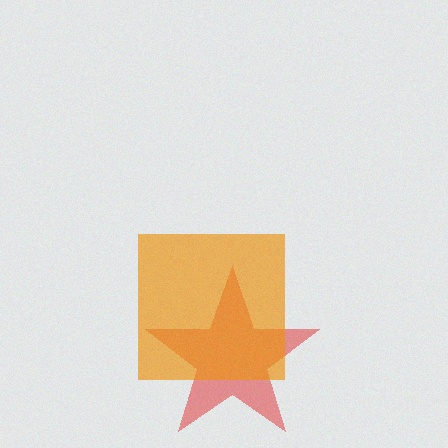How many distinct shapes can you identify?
There are 2 distinct shapes: a red star, an orange square.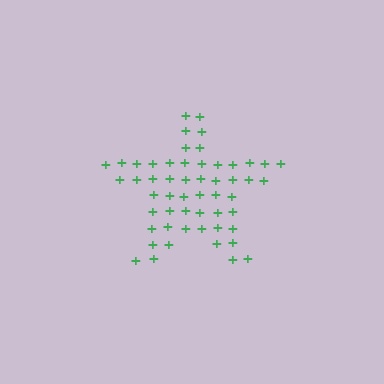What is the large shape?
The large shape is a star.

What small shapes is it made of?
It is made of small plus signs.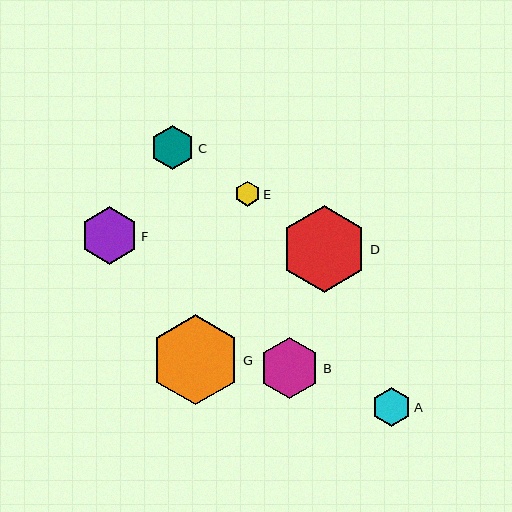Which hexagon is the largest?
Hexagon G is the largest with a size of approximately 90 pixels.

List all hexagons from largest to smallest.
From largest to smallest: G, D, B, F, C, A, E.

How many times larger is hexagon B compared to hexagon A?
Hexagon B is approximately 1.6 times the size of hexagon A.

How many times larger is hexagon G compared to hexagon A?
Hexagon G is approximately 2.3 times the size of hexagon A.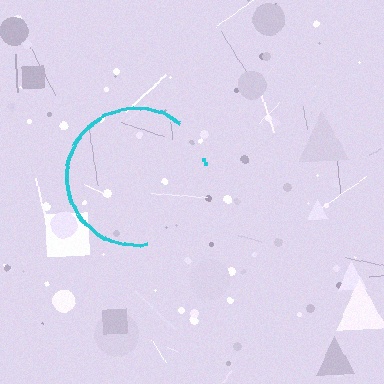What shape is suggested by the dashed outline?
The dashed outline suggests a circle.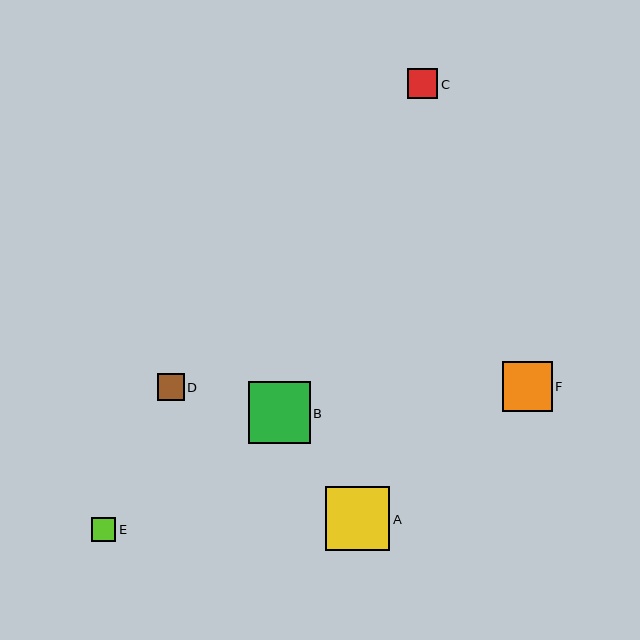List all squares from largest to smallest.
From largest to smallest: A, B, F, C, D, E.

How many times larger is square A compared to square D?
Square A is approximately 2.4 times the size of square D.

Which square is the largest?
Square A is the largest with a size of approximately 64 pixels.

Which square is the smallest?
Square E is the smallest with a size of approximately 25 pixels.